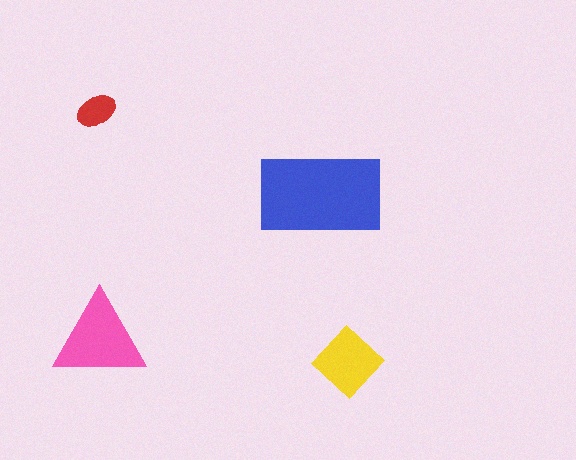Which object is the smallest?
The red ellipse.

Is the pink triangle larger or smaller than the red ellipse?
Larger.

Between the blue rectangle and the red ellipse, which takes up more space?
The blue rectangle.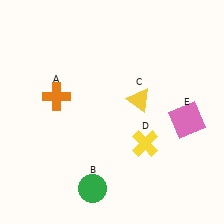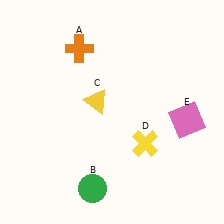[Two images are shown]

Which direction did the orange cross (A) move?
The orange cross (A) moved up.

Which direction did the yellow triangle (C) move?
The yellow triangle (C) moved left.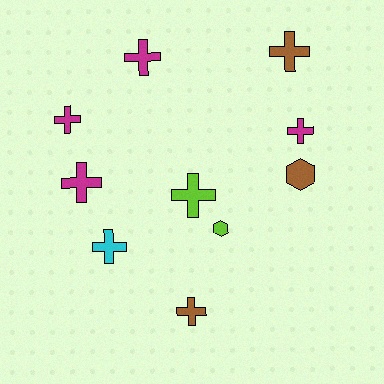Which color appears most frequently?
Magenta, with 4 objects.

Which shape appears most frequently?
Cross, with 8 objects.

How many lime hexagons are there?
There is 1 lime hexagon.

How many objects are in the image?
There are 10 objects.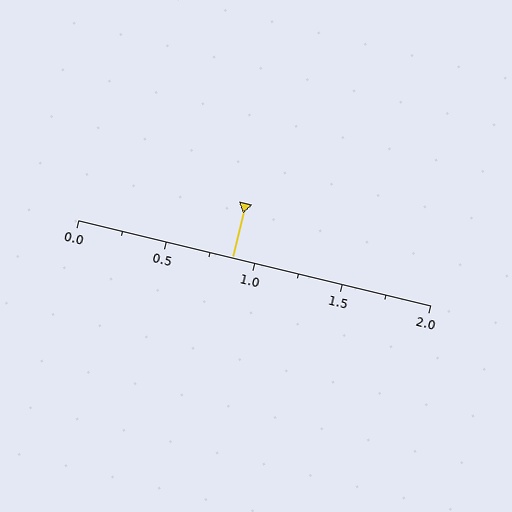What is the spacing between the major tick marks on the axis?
The major ticks are spaced 0.5 apart.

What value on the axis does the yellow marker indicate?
The marker indicates approximately 0.88.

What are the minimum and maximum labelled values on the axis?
The axis runs from 0.0 to 2.0.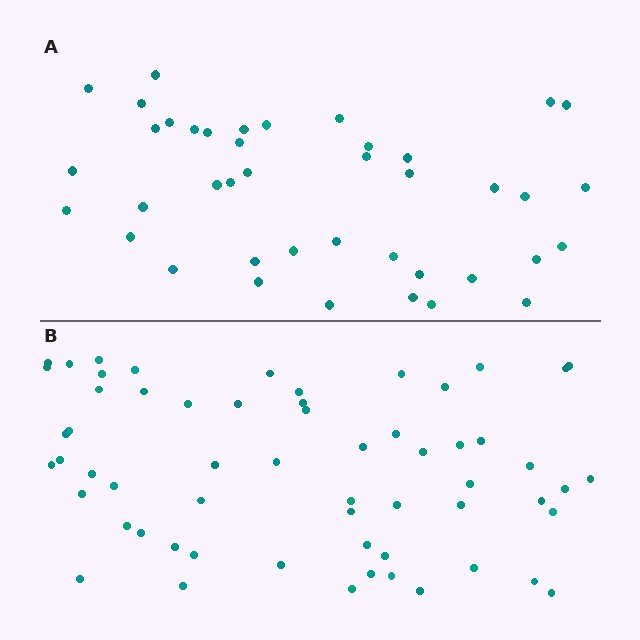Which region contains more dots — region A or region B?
Region B (the bottom region) has more dots.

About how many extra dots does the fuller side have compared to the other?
Region B has approximately 20 more dots than region A.